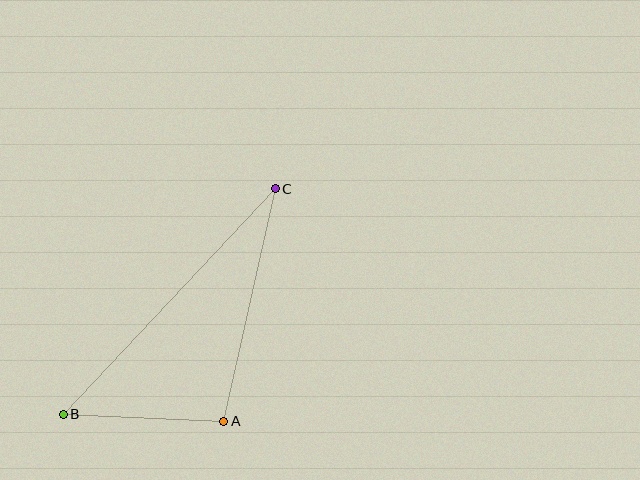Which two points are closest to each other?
Points A and B are closest to each other.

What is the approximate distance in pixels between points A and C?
The distance between A and C is approximately 238 pixels.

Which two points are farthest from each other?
Points B and C are farthest from each other.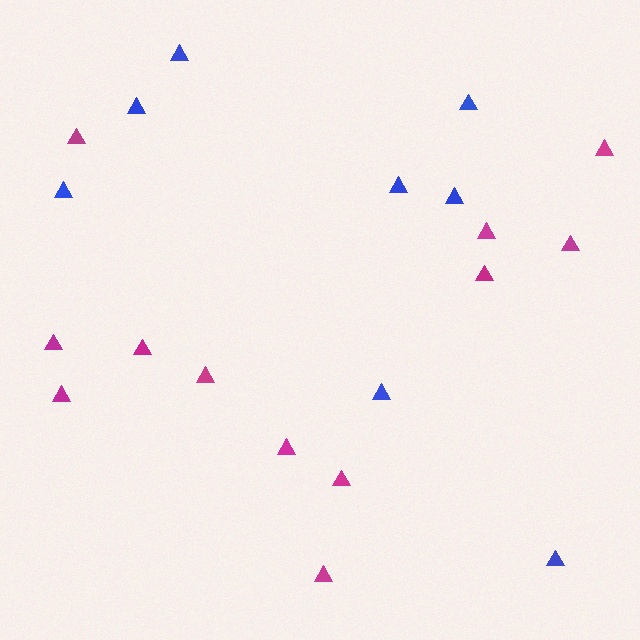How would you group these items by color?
There are 2 groups: one group of magenta triangles (12) and one group of blue triangles (8).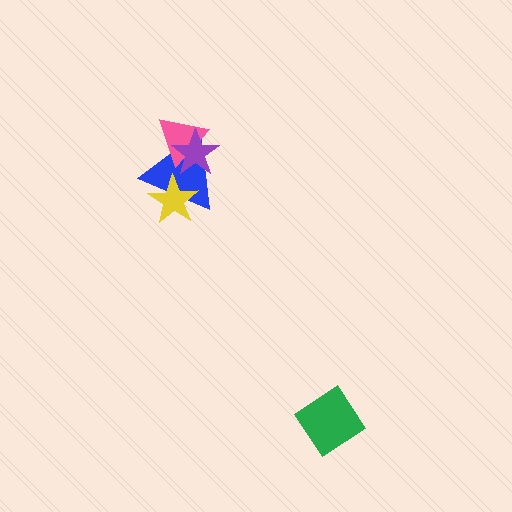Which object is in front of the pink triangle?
The purple star is in front of the pink triangle.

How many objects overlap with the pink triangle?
2 objects overlap with the pink triangle.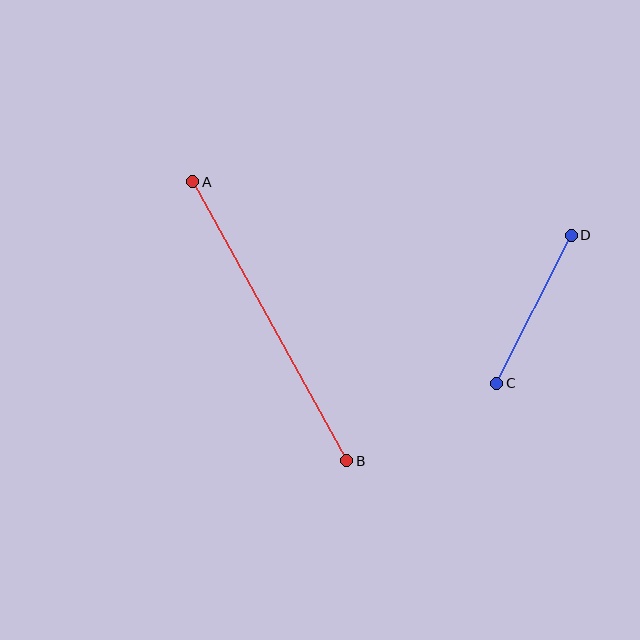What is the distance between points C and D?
The distance is approximately 166 pixels.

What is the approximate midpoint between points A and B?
The midpoint is at approximately (270, 321) pixels.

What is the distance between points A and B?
The distance is approximately 319 pixels.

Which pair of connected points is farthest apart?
Points A and B are farthest apart.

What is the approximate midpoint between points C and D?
The midpoint is at approximately (534, 309) pixels.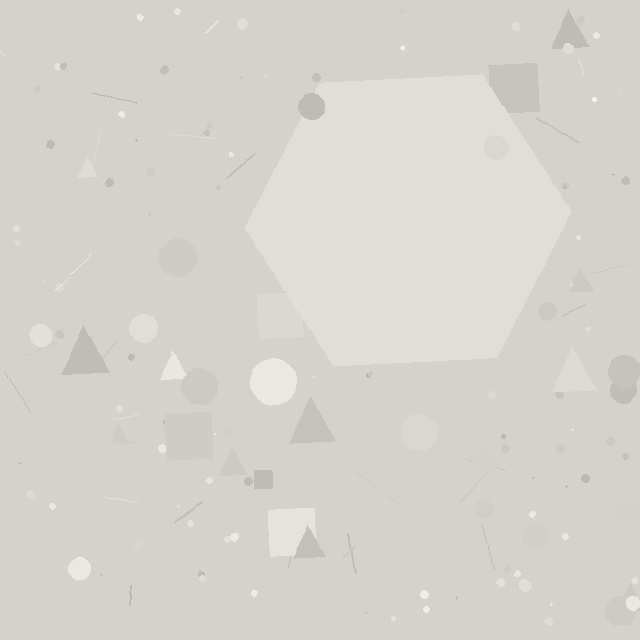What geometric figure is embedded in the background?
A hexagon is embedded in the background.